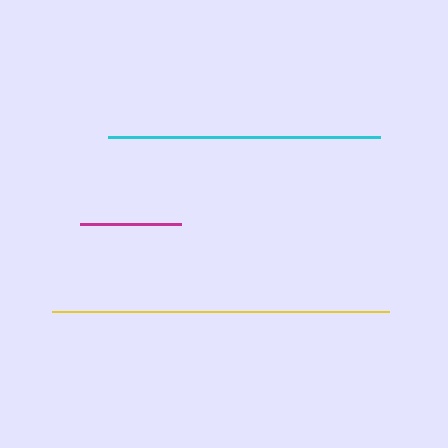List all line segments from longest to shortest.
From longest to shortest: yellow, cyan, magenta.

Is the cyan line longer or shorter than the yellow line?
The yellow line is longer than the cyan line.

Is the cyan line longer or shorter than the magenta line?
The cyan line is longer than the magenta line.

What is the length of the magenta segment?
The magenta segment is approximately 101 pixels long.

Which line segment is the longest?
The yellow line is the longest at approximately 337 pixels.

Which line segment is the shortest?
The magenta line is the shortest at approximately 101 pixels.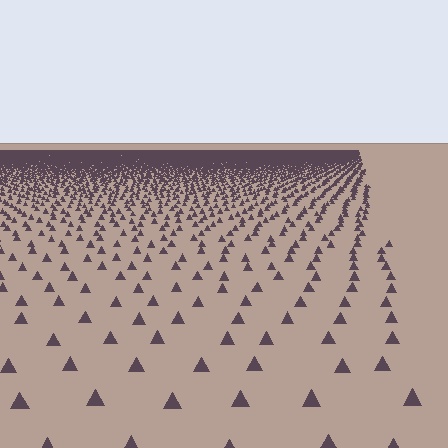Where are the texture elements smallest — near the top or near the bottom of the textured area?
Near the top.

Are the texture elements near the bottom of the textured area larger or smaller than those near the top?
Larger. Near the bottom, elements are closer to the viewer and appear at a bigger on-screen size.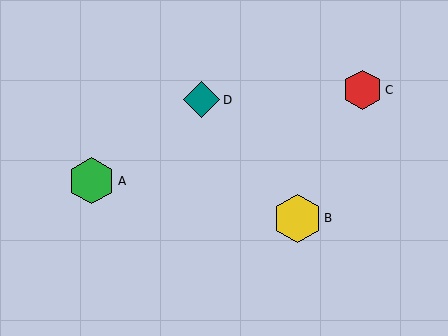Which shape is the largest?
The yellow hexagon (labeled B) is the largest.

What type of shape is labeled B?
Shape B is a yellow hexagon.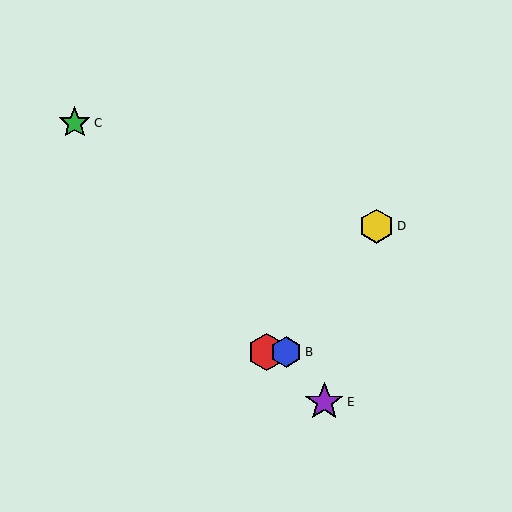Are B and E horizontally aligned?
No, B is at y≈352 and E is at y≈402.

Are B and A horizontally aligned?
Yes, both are at y≈352.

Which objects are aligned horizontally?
Objects A, B are aligned horizontally.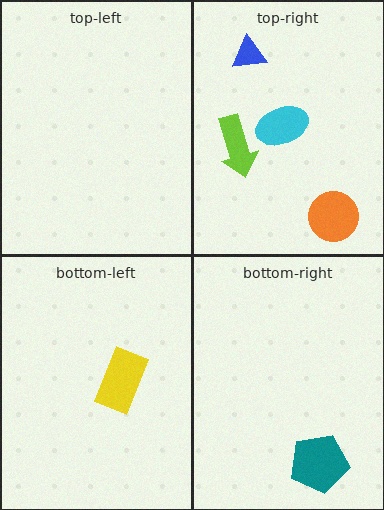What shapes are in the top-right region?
The blue triangle, the cyan ellipse, the orange circle, the lime arrow.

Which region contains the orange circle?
The top-right region.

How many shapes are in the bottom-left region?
1.